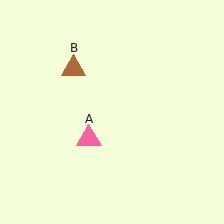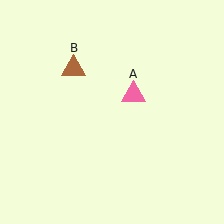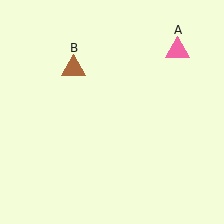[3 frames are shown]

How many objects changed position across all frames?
1 object changed position: pink triangle (object A).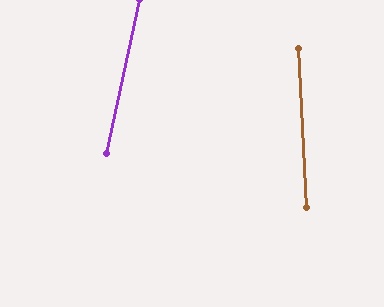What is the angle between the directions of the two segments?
Approximately 15 degrees.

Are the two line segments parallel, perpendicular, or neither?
Neither parallel nor perpendicular — they differ by about 15°.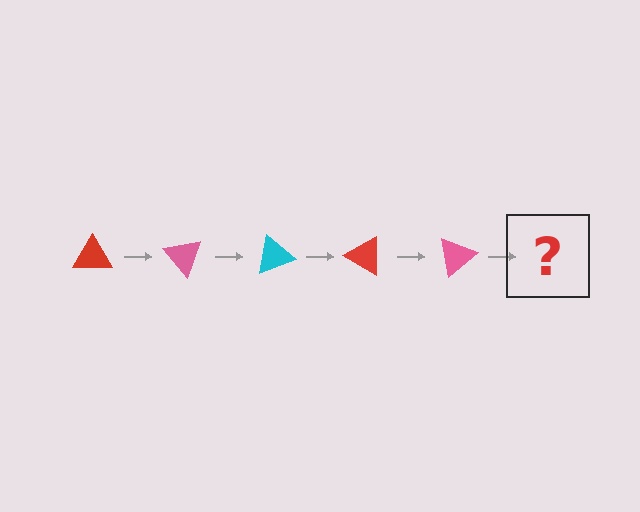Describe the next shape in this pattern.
It should be a cyan triangle, rotated 250 degrees from the start.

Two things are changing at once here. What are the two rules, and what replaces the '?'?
The two rules are that it rotates 50 degrees each step and the color cycles through red, pink, and cyan. The '?' should be a cyan triangle, rotated 250 degrees from the start.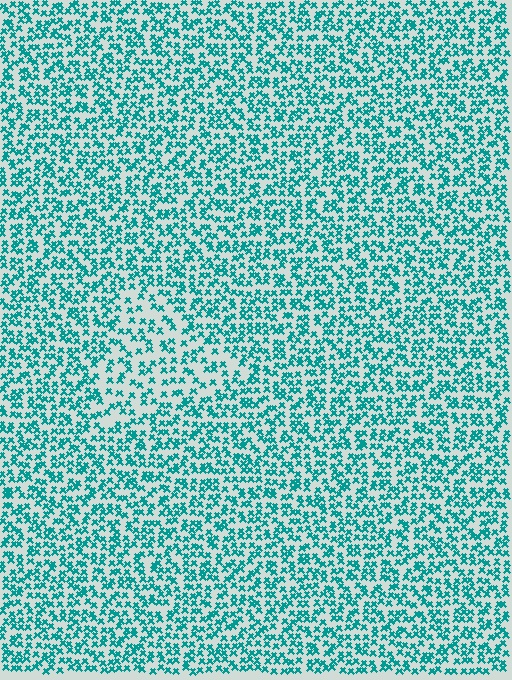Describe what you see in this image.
The image contains small teal elements arranged at two different densities. A triangle-shaped region is visible where the elements are less densely packed than the surrounding area.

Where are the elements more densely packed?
The elements are more densely packed outside the triangle boundary.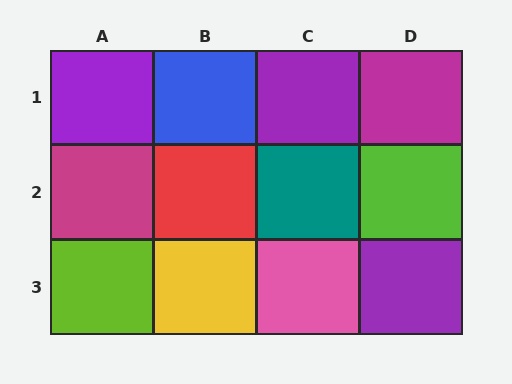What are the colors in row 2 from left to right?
Magenta, red, teal, lime.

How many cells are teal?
1 cell is teal.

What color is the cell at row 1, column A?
Purple.